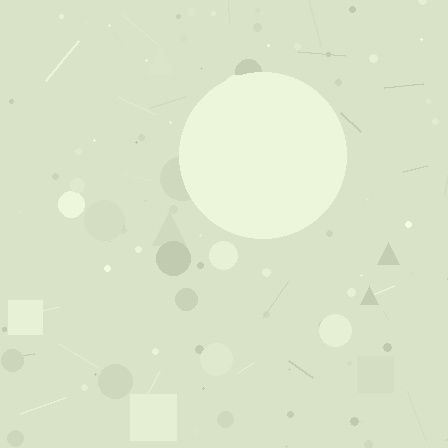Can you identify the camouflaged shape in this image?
The camouflaged shape is a circle.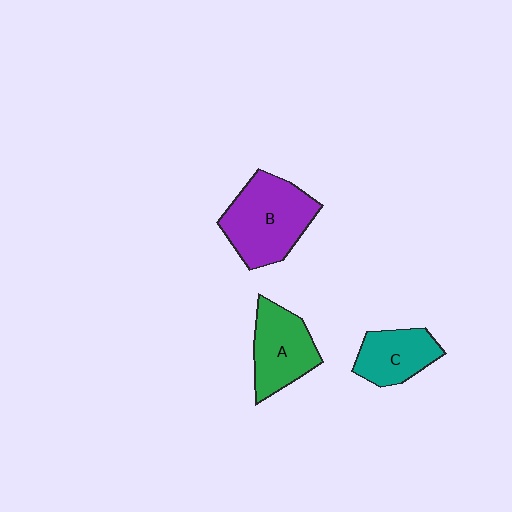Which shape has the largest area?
Shape B (purple).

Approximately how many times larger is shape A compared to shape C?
Approximately 1.2 times.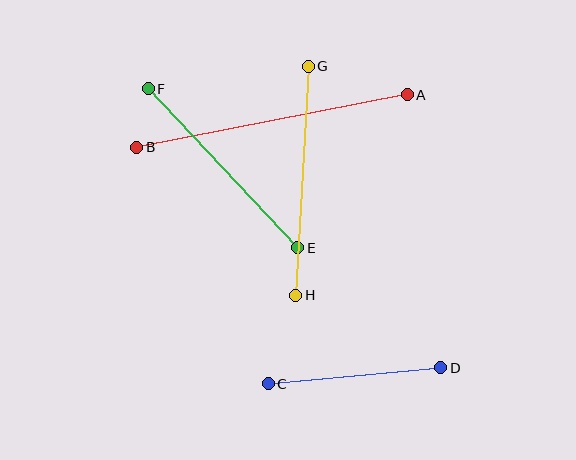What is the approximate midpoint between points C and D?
The midpoint is at approximately (354, 376) pixels.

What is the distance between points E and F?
The distance is approximately 218 pixels.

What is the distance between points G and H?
The distance is approximately 230 pixels.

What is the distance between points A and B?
The distance is approximately 276 pixels.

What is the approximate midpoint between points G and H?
The midpoint is at approximately (302, 181) pixels.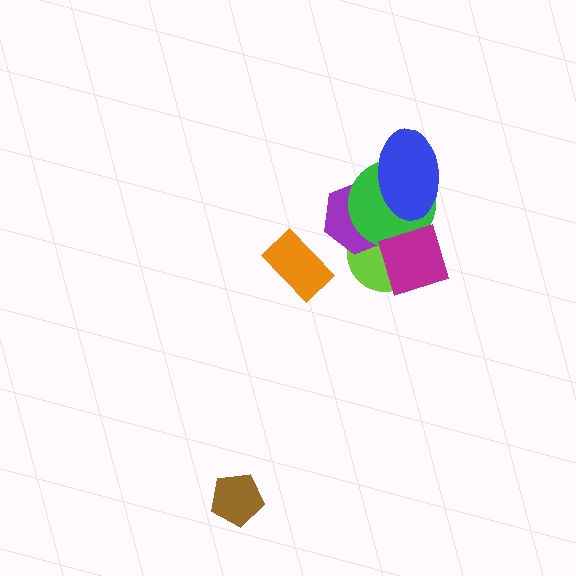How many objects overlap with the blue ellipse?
2 objects overlap with the blue ellipse.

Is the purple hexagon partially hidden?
Yes, it is partially covered by another shape.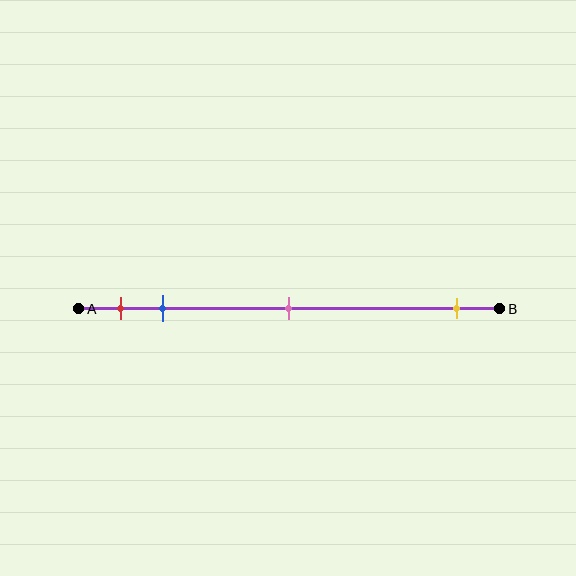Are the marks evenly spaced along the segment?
No, the marks are not evenly spaced.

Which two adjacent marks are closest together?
The red and blue marks are the closest adjacent pair.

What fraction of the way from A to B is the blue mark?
The blue mark is approximately 20% (0.2) of the way from A to B.